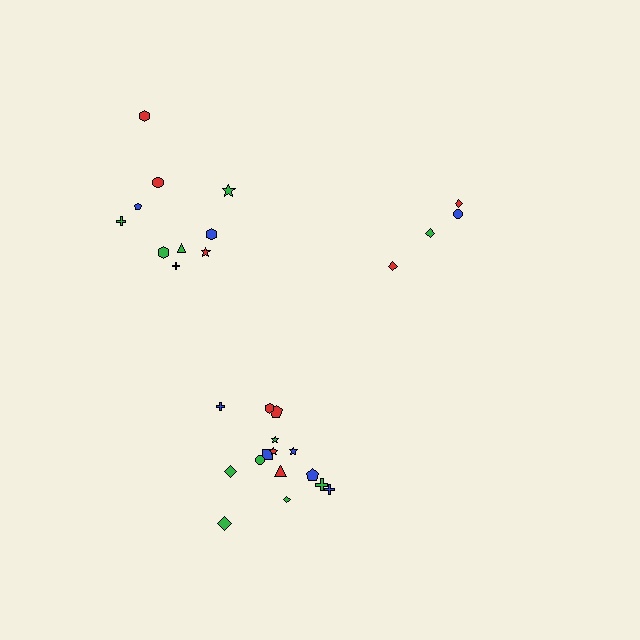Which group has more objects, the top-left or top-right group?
The top-left group.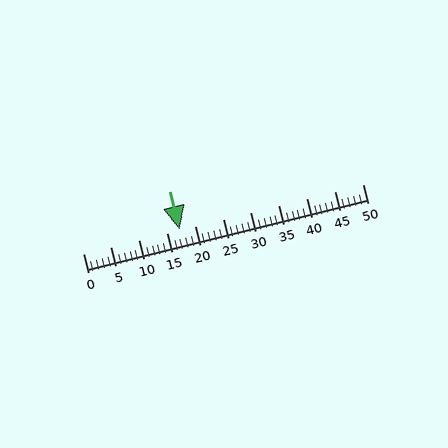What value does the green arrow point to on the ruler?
The green arrow points to approximately 17.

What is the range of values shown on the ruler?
The ruler shows values from 0 to 50.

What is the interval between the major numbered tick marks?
The major tick marks are spaced 5 units apart.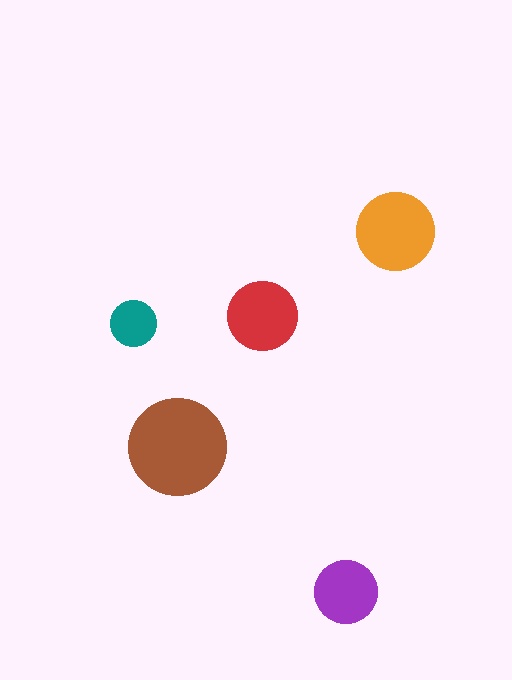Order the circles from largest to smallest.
the brown one, the orange one, the red one, the purple one, the teal one.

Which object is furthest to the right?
The orange circle is rightmost.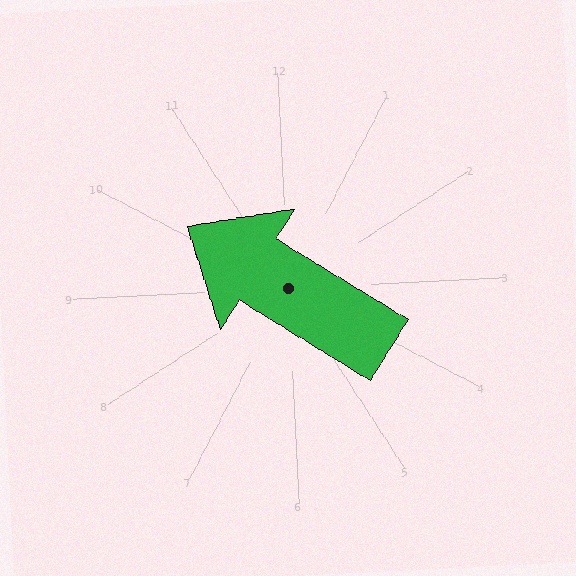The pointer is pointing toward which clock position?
Roughly 10 o'clock.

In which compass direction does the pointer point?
Northwest.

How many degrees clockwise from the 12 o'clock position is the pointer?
Approximately 304 degrees.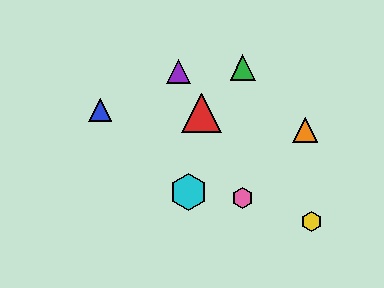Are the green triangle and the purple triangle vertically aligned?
No, the green triangle is at x≈243 and the purple triangle is at x≈178.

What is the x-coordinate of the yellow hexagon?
The yellow hexagon is at x≈312.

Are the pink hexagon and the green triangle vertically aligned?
Yes, both are at x≈243.